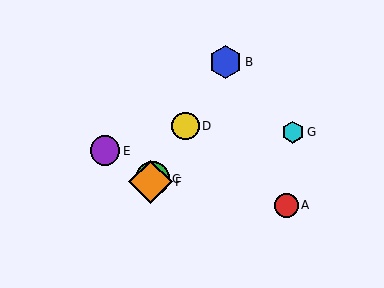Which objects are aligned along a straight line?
Objects B, C, D, F are aligned along a straight line.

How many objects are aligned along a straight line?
4 objects (B, C, D, F) are aligned along a straight line.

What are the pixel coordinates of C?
Object C is at (153, 179).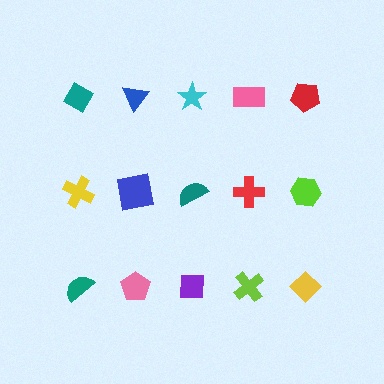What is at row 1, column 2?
A blue triangle.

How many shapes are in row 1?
5 shapes.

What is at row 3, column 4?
A lime cross.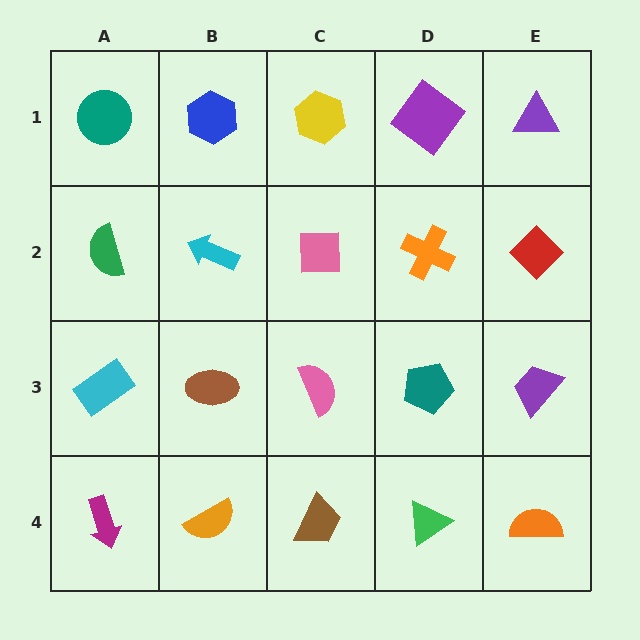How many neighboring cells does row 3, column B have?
4.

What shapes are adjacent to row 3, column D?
An orange cross (row 2, column D), a green triangle (row 4, column D), a pink semicircle (row 3, column C), a purple trapezoid (row 3, column E).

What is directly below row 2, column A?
A cyan rectangle.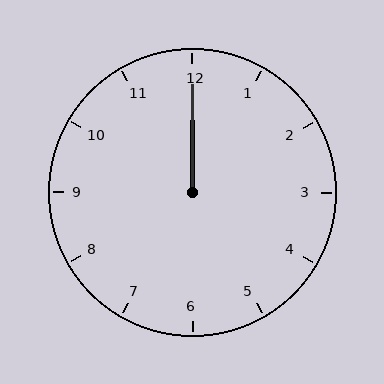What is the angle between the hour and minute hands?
Approximately 0 degrees.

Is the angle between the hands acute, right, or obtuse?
It is acute.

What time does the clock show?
12:00.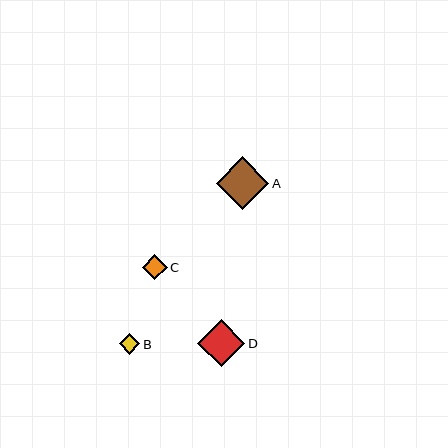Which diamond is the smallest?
Diamond B is the smallest with a size of approximately 21 pixels.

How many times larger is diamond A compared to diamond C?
Diamond A is approximately 2.1 times the size of diamond C.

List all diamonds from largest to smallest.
From largest to smallest: A, D, C, B.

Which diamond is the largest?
Diamond A is the largest with a size of approximately 53 pixels.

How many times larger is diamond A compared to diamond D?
Diamond A is approximately 1.1 times the size of diamond D.